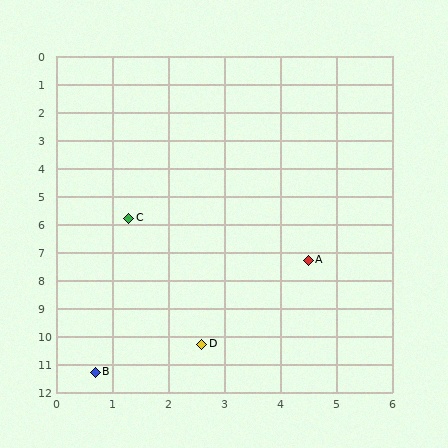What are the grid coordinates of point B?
Point B is at approximately (0.7, 11.3).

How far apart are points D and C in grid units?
Points D and C are about 4.7 grid units apart.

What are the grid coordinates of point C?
Point C is at approximately (1.3, 5.8).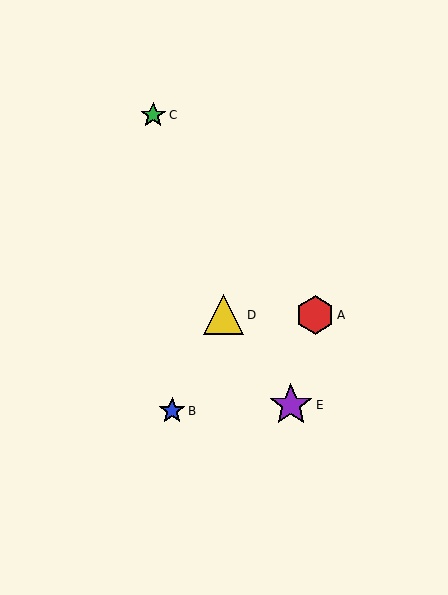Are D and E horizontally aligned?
No, D is at y≈315 and E is at y≈405.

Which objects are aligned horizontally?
Objects A, D are aligned horizontally.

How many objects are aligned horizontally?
2 objects (A, D) are aligned horizontally.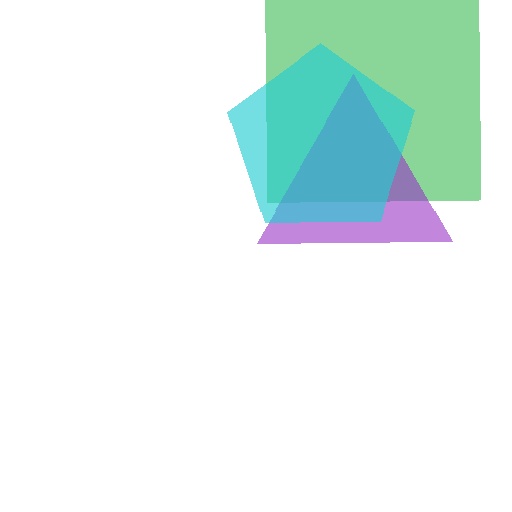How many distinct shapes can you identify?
There are 3 distinct shapes: a green square, a purple triangle, a cyan pentagon.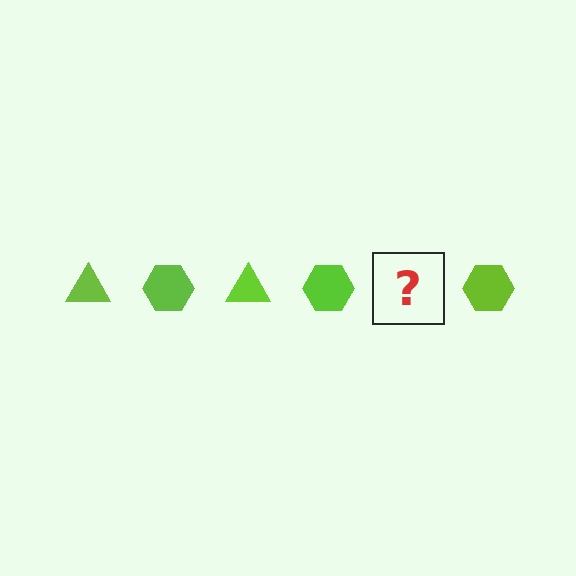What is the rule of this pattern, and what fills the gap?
The rule is that the pattern cycles through triangle, hexagon shapes in lime. The gap should be filled with a lime triangle.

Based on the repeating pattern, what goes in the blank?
The blank should be a lime triangle.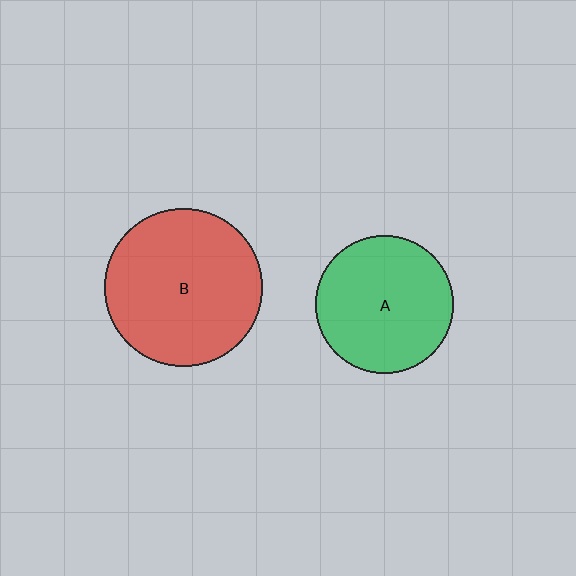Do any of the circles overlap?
No, none of the circles overlap.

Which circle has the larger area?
Circle B (red).